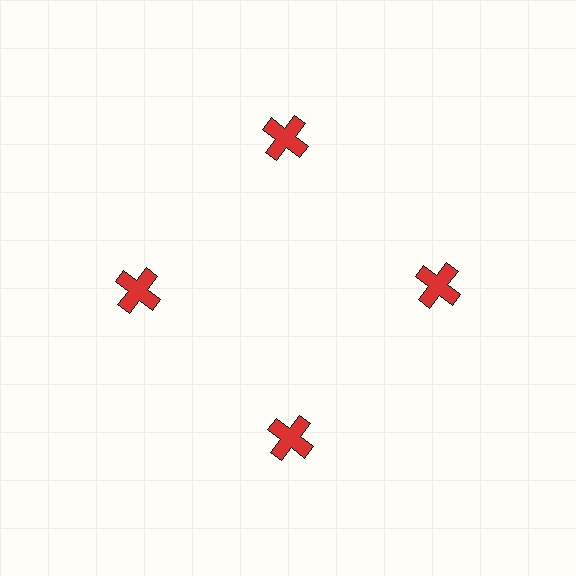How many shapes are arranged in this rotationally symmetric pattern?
There are 4 shapes, arranged in 4 groups of 1.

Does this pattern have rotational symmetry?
Yes, this pattern has 4-fold rotational symmetry. It looks the same after rotating 90 degrees around the center.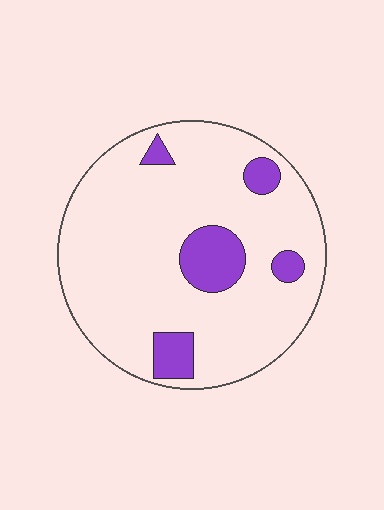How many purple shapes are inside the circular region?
5.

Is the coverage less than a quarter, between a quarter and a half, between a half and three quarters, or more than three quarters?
Less than a quarter.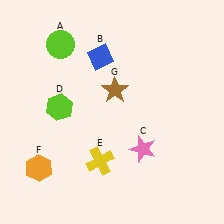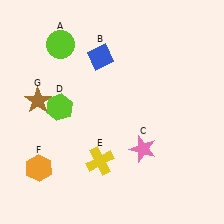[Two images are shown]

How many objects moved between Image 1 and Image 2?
1 object moved between the two images.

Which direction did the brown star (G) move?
The brown star (G) moved left.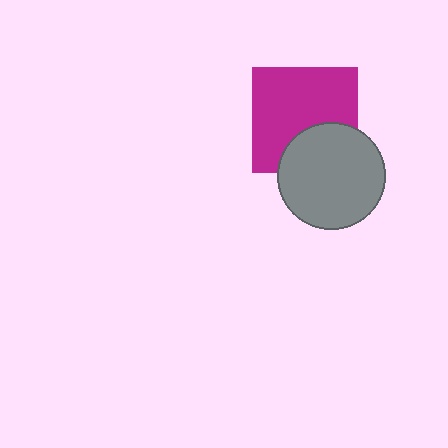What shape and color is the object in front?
The object in front is a gray circle.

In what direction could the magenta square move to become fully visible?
The magenta square could move up. That would shift it out from behind the gray circle entirely.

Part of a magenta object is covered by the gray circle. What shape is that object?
It is a square.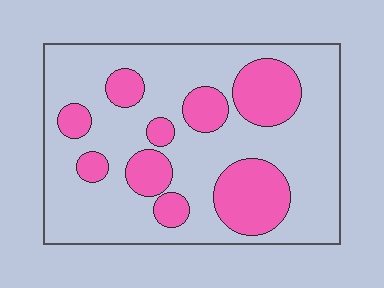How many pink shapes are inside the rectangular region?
9.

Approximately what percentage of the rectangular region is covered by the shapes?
Approximately 30%.